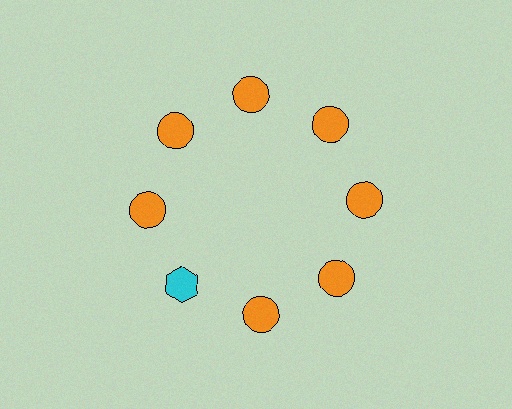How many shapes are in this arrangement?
There are 8 shapes arranged in a ring pattern.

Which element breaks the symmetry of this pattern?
The cyan hexagon at roughly the 8 o'clock position breaks the symmetry. All other shapes are orange circles.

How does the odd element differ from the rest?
It differs in both color (cyan instead of orange) and shape (hexagon instead of circle).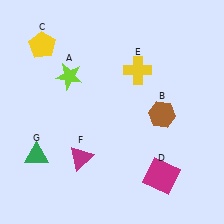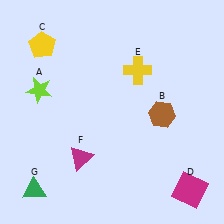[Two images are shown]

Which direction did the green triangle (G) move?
The green triangle (G) moved down.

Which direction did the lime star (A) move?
The lime star (A) moved left.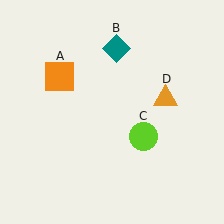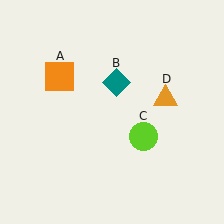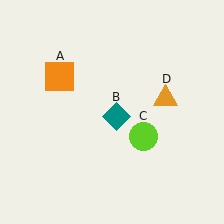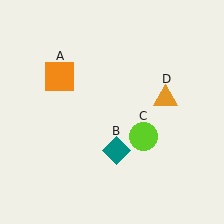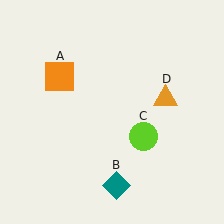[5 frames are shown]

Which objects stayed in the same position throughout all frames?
Orange square (object A) and lime circle (object C) and orange triangle (object D) remained stationary.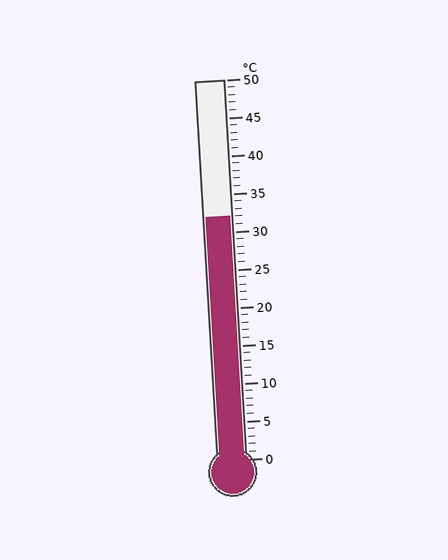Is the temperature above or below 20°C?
The temperature is above 20°C.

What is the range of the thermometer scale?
The thermometer scale ranges from 0°C to 50°C.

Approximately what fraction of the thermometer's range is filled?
The thermometer is filled to approximately 65% of its range.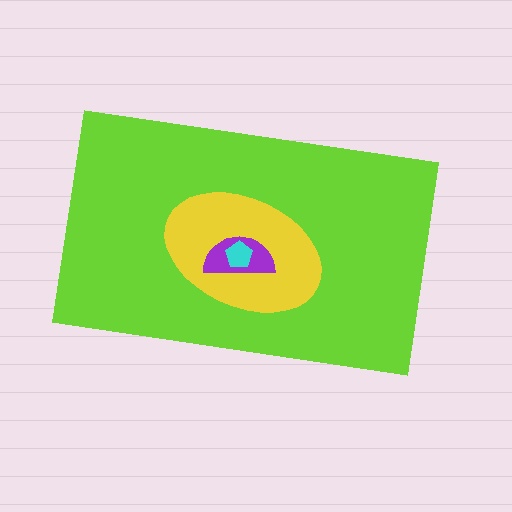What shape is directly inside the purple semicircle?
The cyan pentagon.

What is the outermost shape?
The lime rectangle.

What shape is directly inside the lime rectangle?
The yellow ellipse.